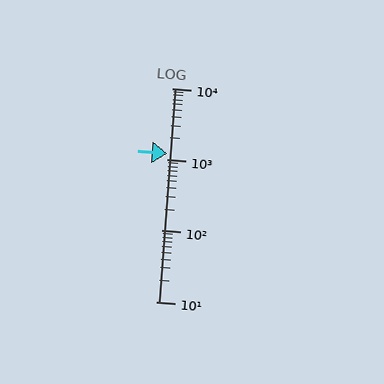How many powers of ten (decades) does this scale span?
The scale spans 3 decades, from 10 to 10000.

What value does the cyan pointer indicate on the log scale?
The pointer indicates approximately 1200.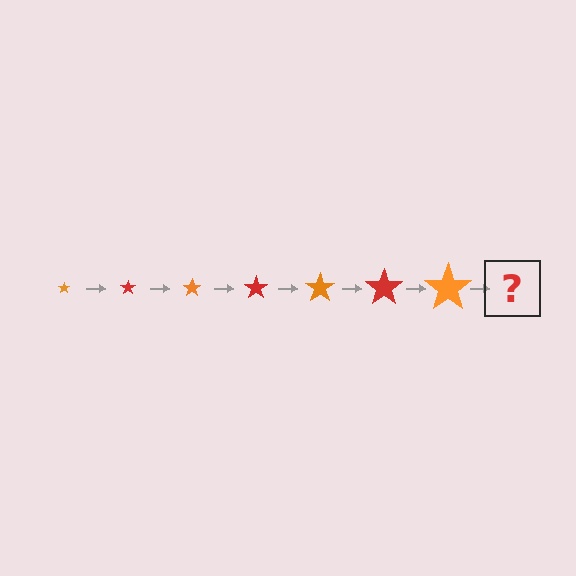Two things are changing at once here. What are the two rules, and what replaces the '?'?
The two rules are that the star grows larger each step and the color cycles through orange and red. The '?' should be a red star, larger than the previous one.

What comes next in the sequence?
The next element should be a red star, larger than the previous one.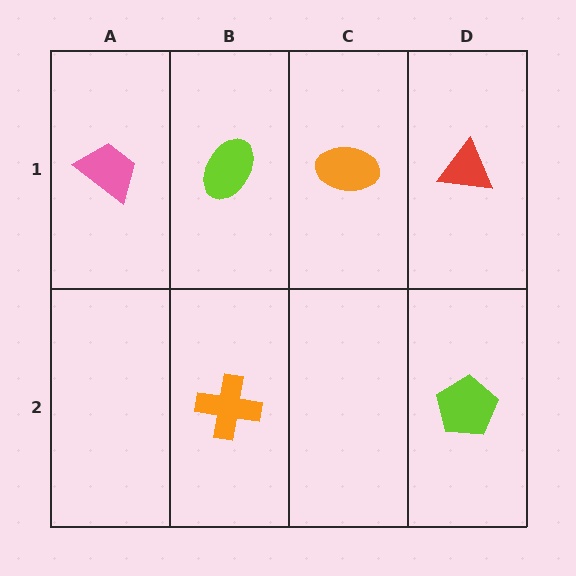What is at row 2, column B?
An orange cross.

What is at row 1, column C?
An orange ellipse.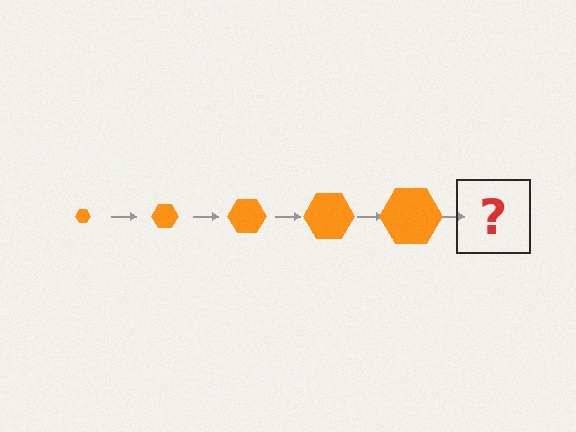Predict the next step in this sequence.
The next step is an orange hexagon, larger than the previous one.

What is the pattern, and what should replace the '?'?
The pattern is that the hexagon gets progressively larger each step. The '?' should be an orange hexagon, larger than the previous one.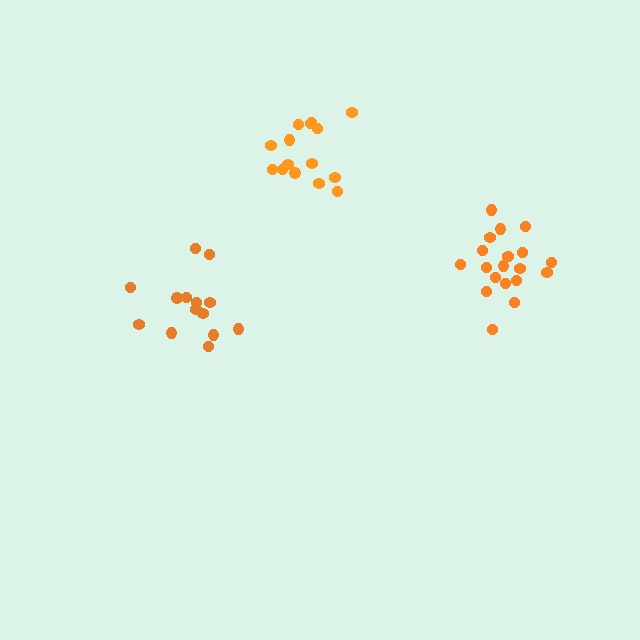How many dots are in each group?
Group 1: 15 dots, Group 2: 14 dots, Group 3: 20 dots (49 total).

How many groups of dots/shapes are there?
There are 3 groups.